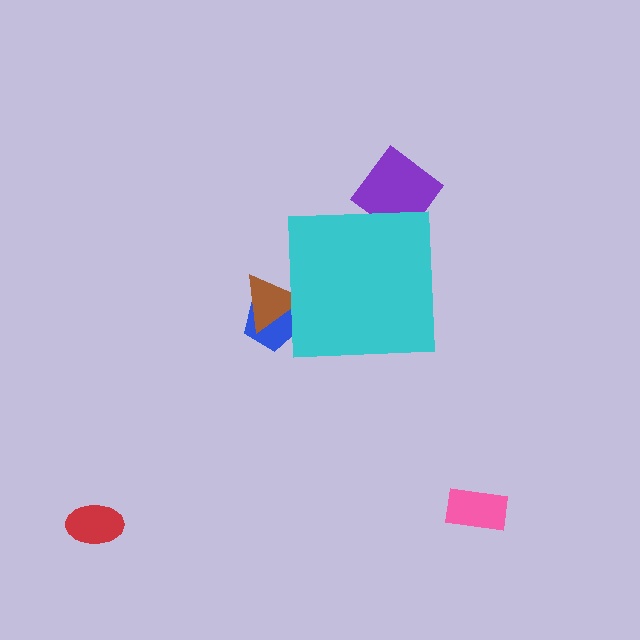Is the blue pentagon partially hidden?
Yes, the blue pentagon is partially hidden behind the cyan square.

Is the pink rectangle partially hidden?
No, the pink rectangle is fully visible.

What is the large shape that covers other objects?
A cyan square.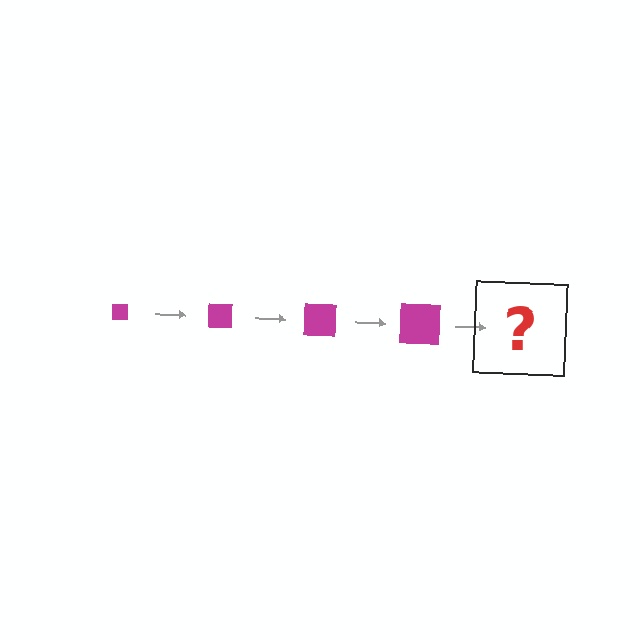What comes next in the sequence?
The next element should be a magenta square, larger than the previous one.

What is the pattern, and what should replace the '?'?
The pattern is that the square gets progressively larger each step. The '?' should be a magenta square, larger than the previous one.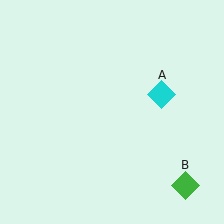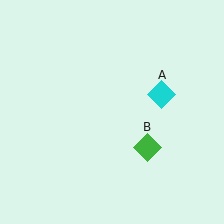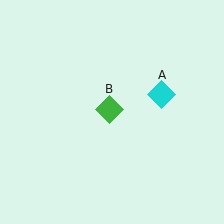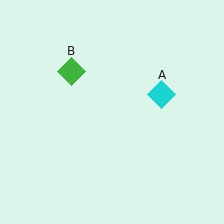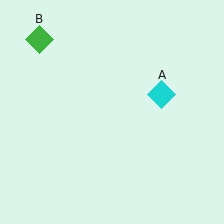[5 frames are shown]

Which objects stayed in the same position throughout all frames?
Cyan diamond (object A) remained stationary.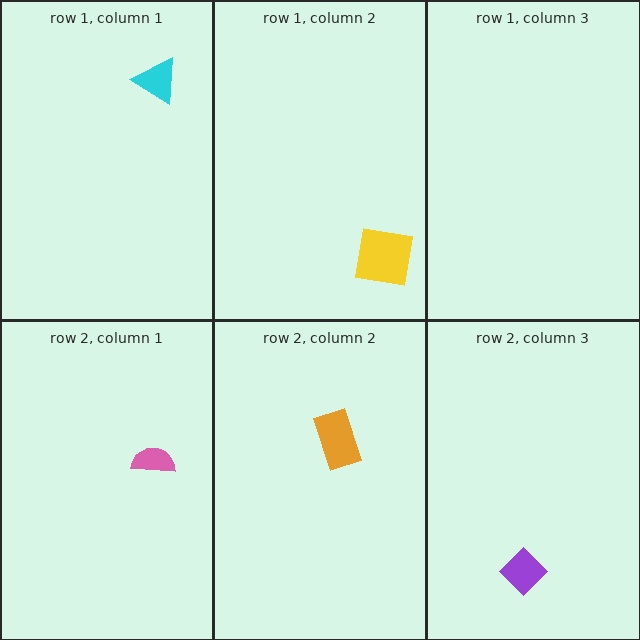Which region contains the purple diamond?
The row 2, column 3 region.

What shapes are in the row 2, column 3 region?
The purple diamond.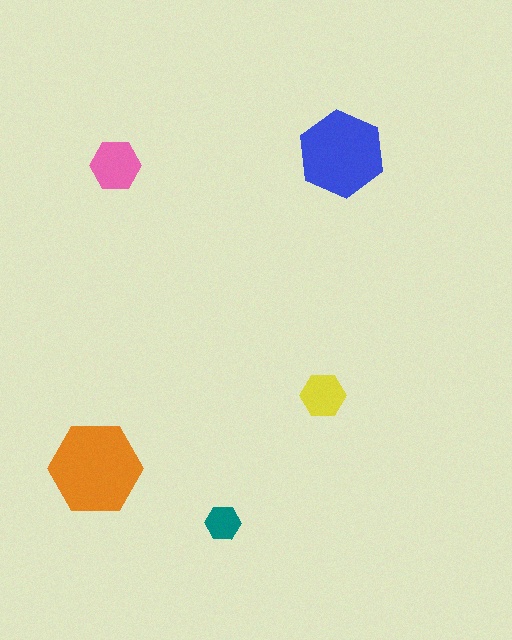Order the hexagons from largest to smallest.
the orange one, the blue one, the pink one, the yellow one, the teal one.